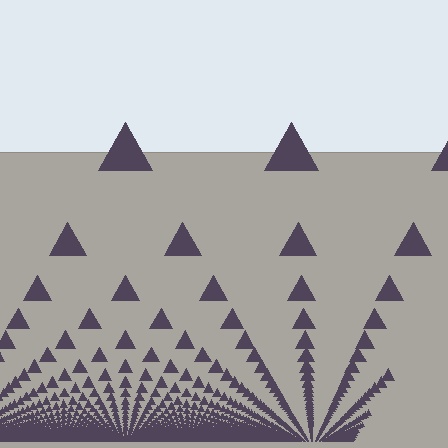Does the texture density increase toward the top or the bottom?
Density increases toward the bottom.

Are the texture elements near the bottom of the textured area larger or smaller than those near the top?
Smaller. The gradient is inverted — elements near the bottom are smaller and denser.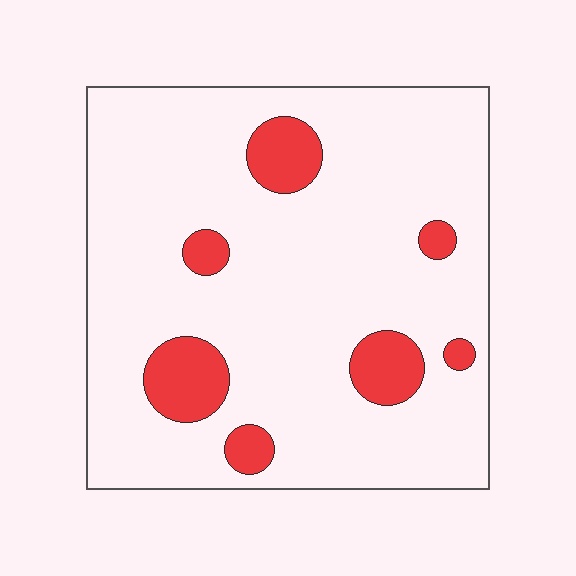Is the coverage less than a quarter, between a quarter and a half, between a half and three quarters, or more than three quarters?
Less than a quarter.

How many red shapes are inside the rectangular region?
7.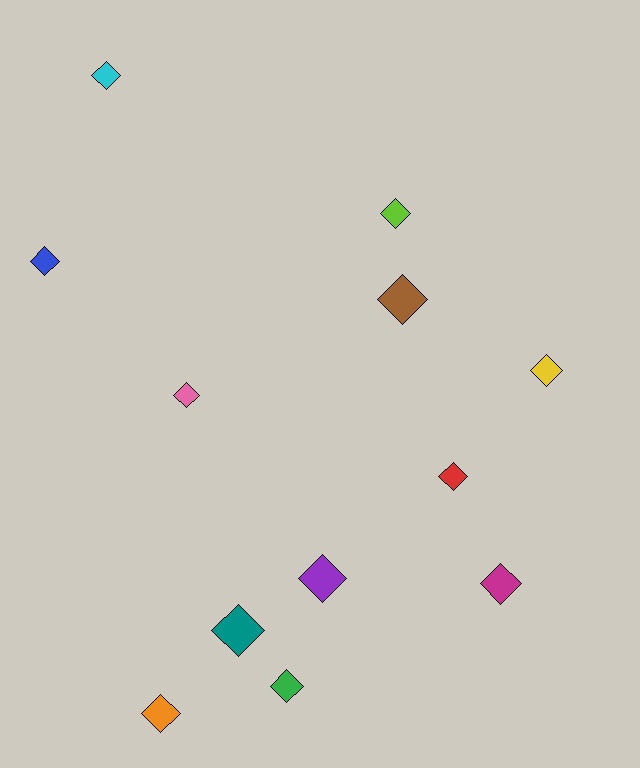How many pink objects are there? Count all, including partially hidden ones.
There is 1 pink object.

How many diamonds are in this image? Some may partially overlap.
There are 12 diamonds.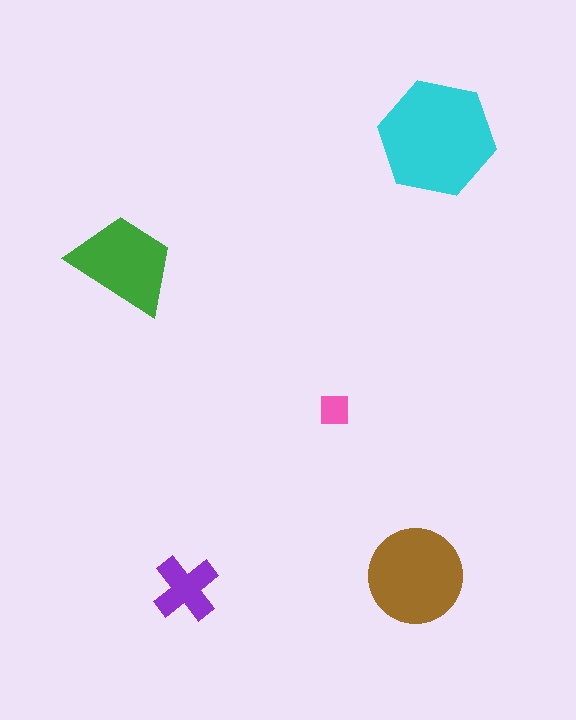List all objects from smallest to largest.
The pink square, the purple cross, the green trapezoid, the brown circle, the cyan hexagon.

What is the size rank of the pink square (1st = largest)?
5th.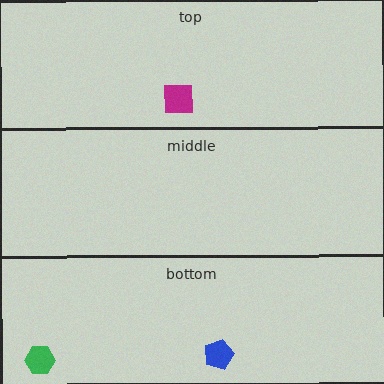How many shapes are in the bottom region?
2.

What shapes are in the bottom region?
The blue pentagon, the green hexagon.